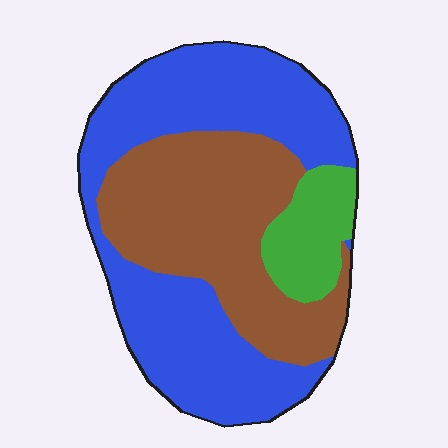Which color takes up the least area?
Green, at roughly 10%.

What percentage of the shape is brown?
Brown covers 38% of the shape.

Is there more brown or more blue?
Blue.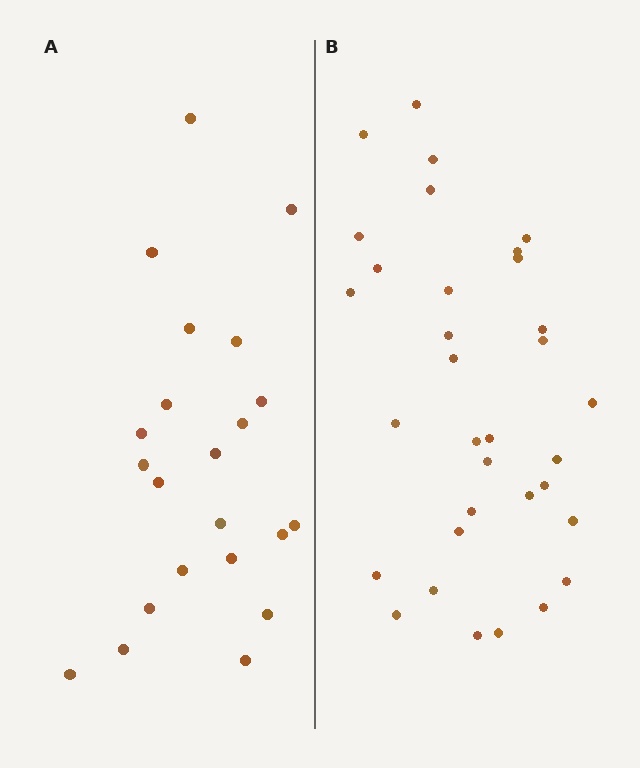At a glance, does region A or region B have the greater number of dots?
Region B (the right region) has more dots.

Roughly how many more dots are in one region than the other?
Region B has roughly 12 or so more dots than region A.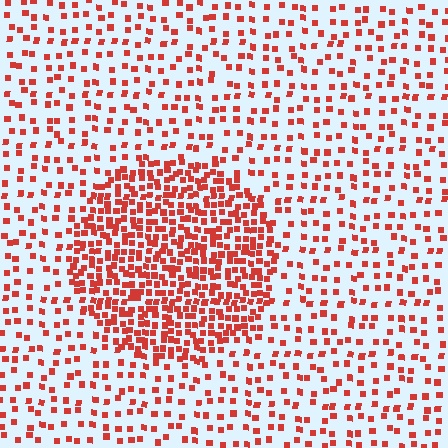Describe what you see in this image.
The image contains small red elements arranged at two different densities. A circle-shaped region is visible where the elements are more densely packed than the surrounding area.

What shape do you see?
I see a circle.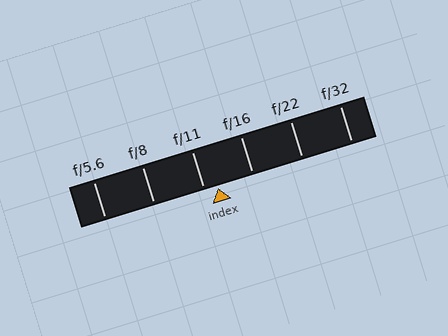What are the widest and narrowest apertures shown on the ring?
The widest aperture shown is f/5.6 and the narrowest is f/32.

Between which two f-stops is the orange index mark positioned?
The index mark is between f/11 and f/16.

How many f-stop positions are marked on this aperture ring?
There are 6 f-stop positions marked.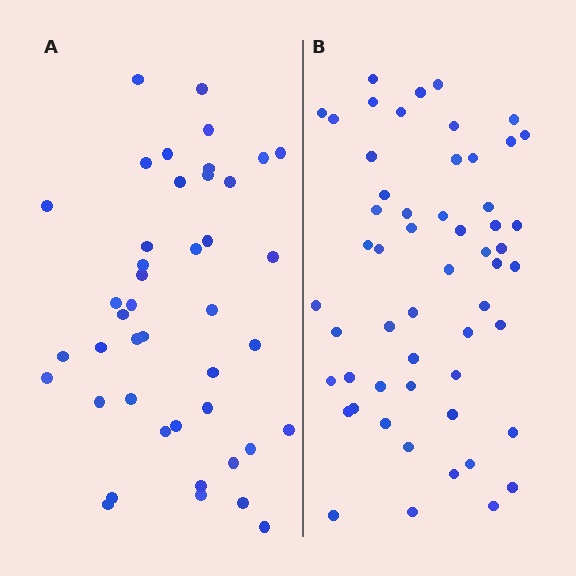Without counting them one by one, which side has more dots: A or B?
Region B (the right region) has more dots.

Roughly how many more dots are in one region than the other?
Region B has roughly 12 or so more dots than region A.